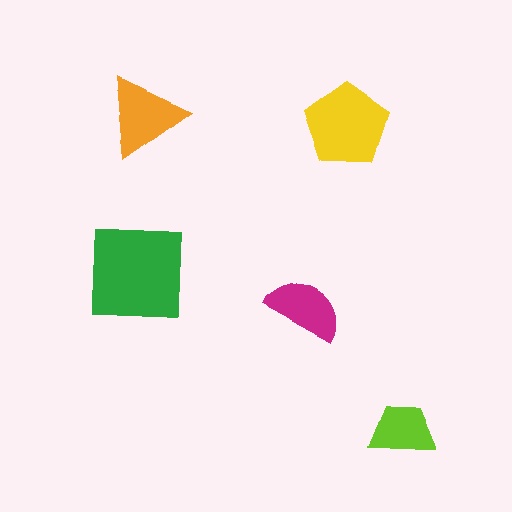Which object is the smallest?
The lime trapezoid.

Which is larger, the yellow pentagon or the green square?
The green square.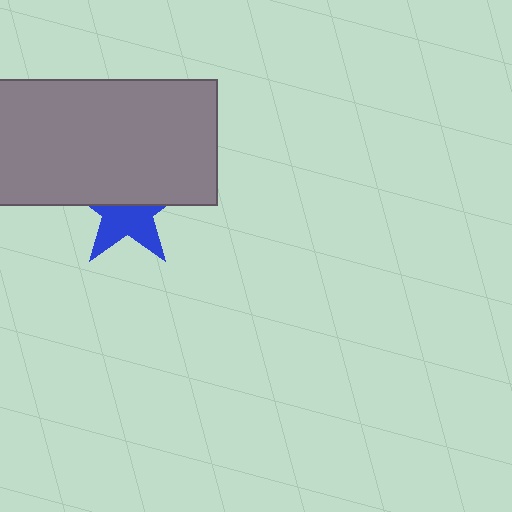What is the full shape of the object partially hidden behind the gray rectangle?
The partially hidden object is a blue star.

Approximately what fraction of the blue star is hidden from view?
Roughly 50% of the blue star is hidden behind the gray rectangle.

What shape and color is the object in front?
The object in front is a gray rectangle.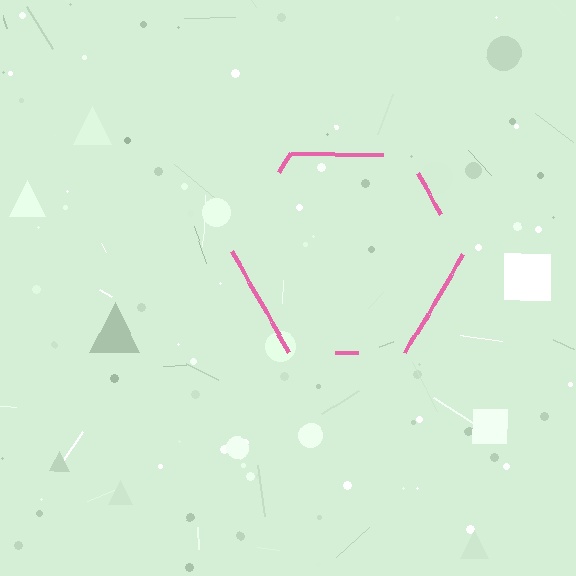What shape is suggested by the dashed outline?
The dashed outline suggests a hexagon.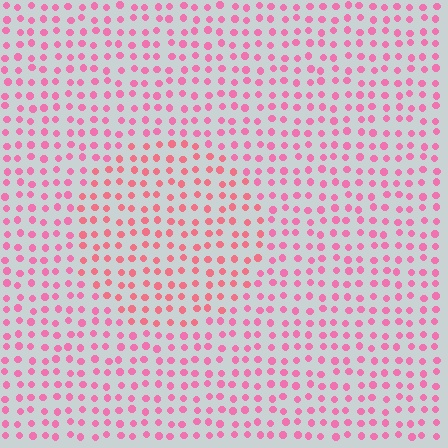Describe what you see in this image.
The image is filled with small pink elements in a uniform arrangement. A circle-shaped region is visible where the elements are tinted to a slightly different hue, forming a subtle color boundary.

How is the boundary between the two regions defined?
The boundary is defined purely by a slight shift in hue (about 20 degrees). Spacing, size, and orientation are identical on both sides.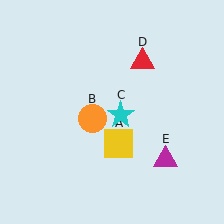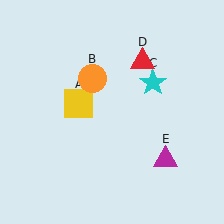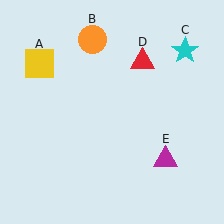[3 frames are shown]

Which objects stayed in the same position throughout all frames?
Red triangle (object D) and magenta triangle (object E) remained stationary.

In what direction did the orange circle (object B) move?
The orange circle (object B) moved up.